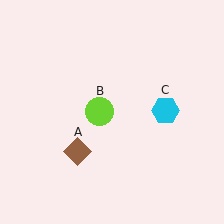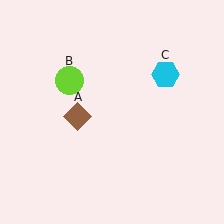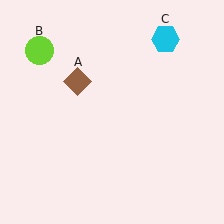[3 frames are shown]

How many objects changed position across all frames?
3 objects changed position: brown diamond (object A), lime circle (object B), cyan hexagon (object C).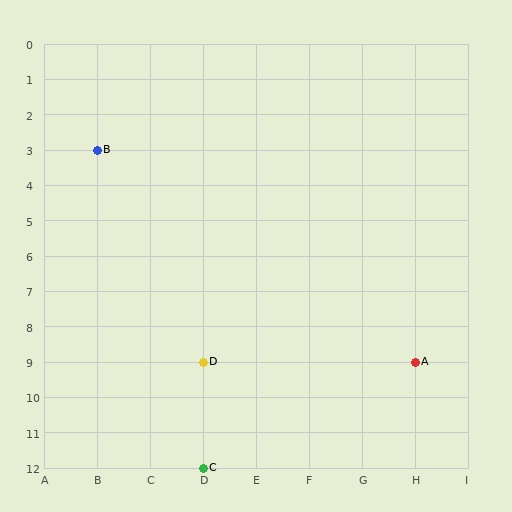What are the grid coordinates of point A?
Point A is at grid coordinates (H, 9).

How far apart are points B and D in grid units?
Points B and D are 2 columns and 6 rows apart (about 6.3 grid units diagonally).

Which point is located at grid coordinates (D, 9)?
Point D is at (D, 9).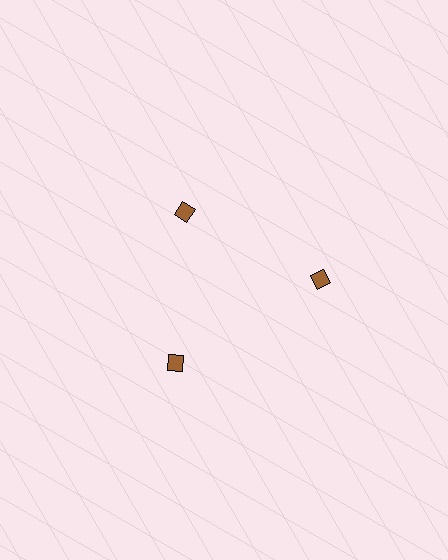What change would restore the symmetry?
The symmetry would be restored by moving it outward, back onto the ring so that all 3 diamonds sit at equal angles and equal distance from the center.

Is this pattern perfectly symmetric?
No. The 3 brown diamonds are arranged in a ring, but one element near the 11 o'clock position is pulled inward toward the center, breaking the 3-fold rotational symmetry.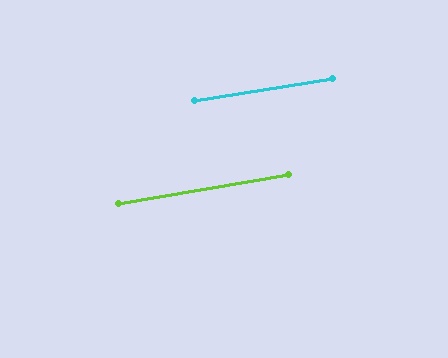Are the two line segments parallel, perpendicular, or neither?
Parallel — their directions differ by only 0.3°.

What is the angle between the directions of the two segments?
Approximately 0 degrees.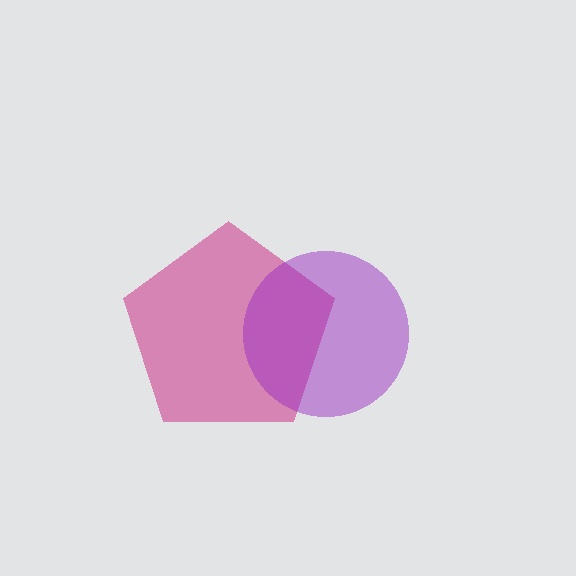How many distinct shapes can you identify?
There are 2 distinct shapes: a magenta pentagon, a purple circle.